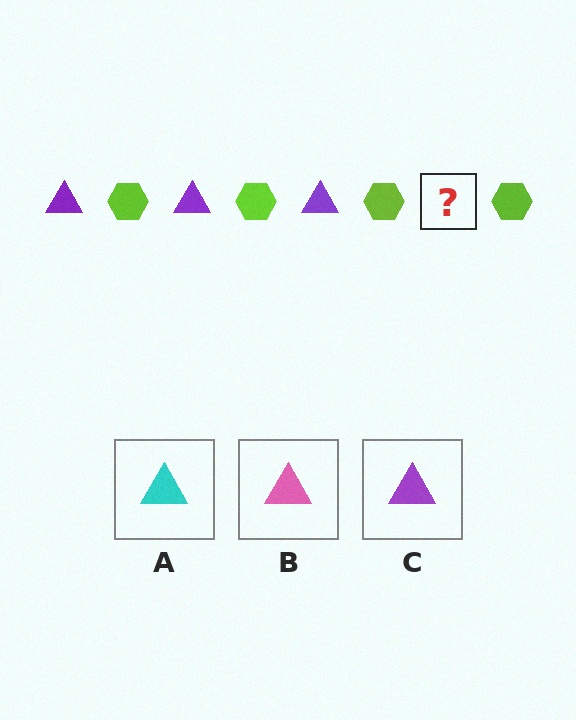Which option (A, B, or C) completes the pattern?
C.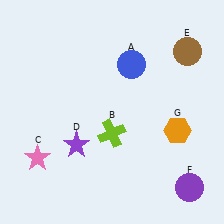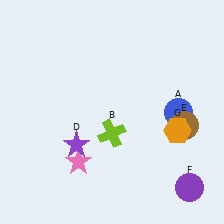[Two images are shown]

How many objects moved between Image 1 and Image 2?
3 objects moved between the two images.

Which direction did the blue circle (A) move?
The blue circle (A) moved right.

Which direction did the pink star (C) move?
The pink star (C) moved right.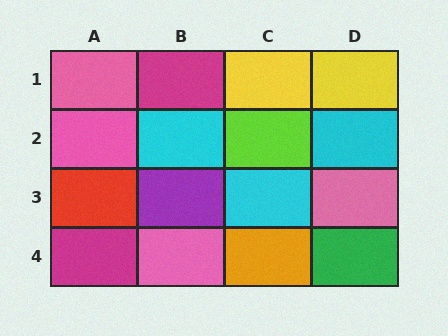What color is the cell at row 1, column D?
Yellow.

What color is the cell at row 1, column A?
Pink.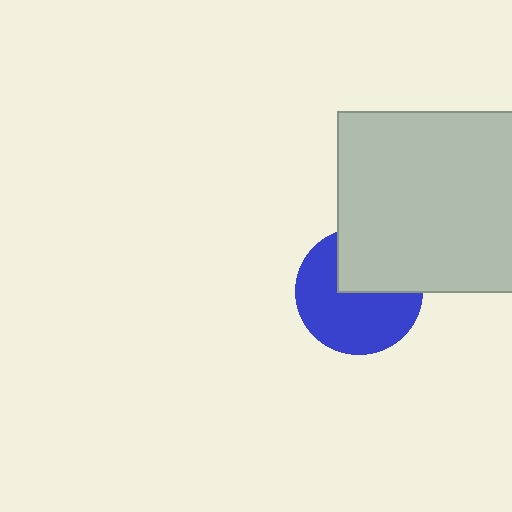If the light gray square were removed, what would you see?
You would see the complete blue circle.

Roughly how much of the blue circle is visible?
About half of it is visible (roughly 63%).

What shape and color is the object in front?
The object in front is a light gray square.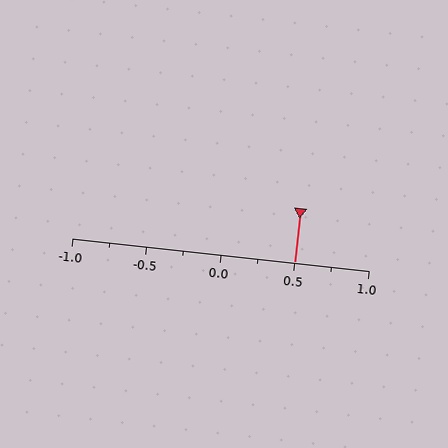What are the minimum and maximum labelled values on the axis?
The axis runs from -1.0 to 1.0.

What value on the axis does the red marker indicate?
The marker indicates approximately 0.5.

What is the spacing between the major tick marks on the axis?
The major ticks are spaced 0.5 apart.